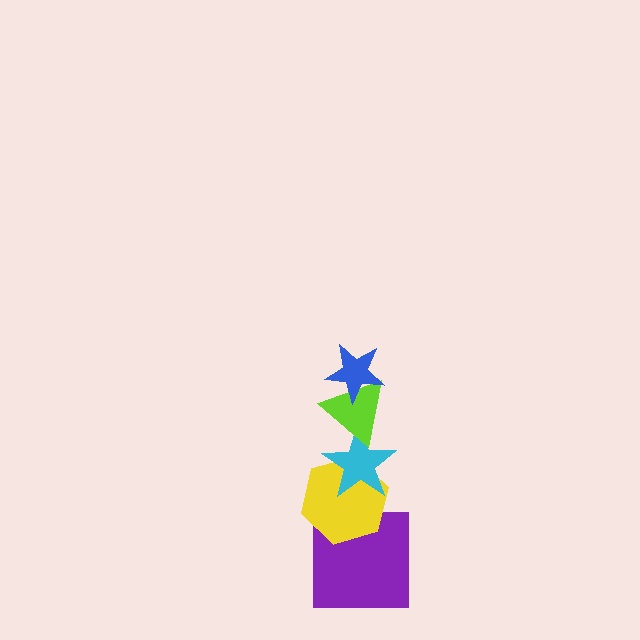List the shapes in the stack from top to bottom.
From top to bottom: the blue star, the lime triangle, the cyan star, the yellow hexagon, the purple square.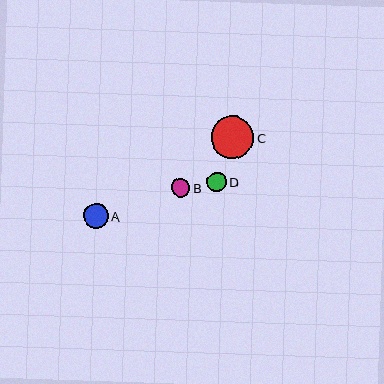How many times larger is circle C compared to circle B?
Circle C is approximately 2.3 times the size of circle B.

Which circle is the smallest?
Circle B is the smallest with a size of approximately 19 pixels.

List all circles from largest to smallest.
From largest to smallest: C, A, D, B.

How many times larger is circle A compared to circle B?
Circle A is approximately 1.3 times the size of circle B.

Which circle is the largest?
Circle C is the largest with a size of approximately 43 pixels.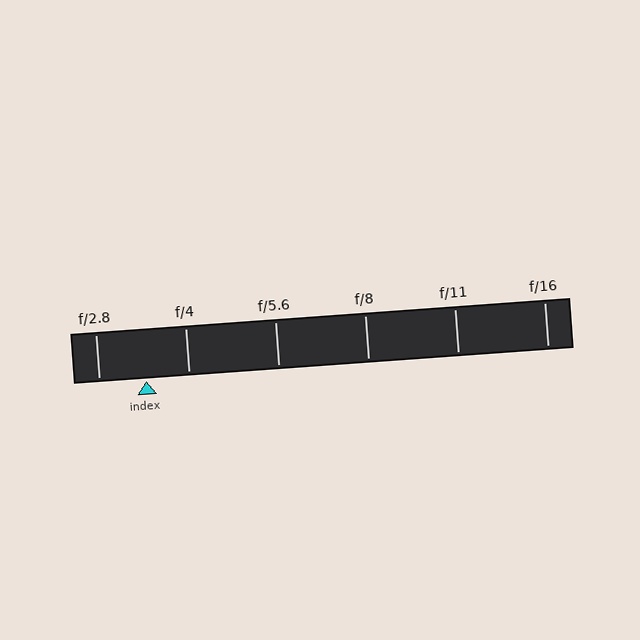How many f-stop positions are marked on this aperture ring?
There are 6 f-stop positions marked.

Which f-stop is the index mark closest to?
The index mark is closest to f/4.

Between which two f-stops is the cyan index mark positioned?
The index mark is between f/2.8 and f/4.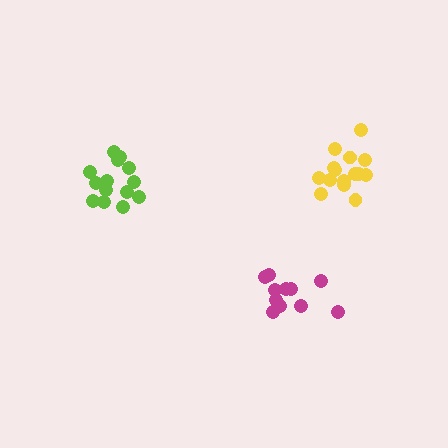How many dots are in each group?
Group 1: 11 dots, Group 2: 14 dots, Group 3: 15 dots (40 total).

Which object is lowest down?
The magenta cluster is bottommost.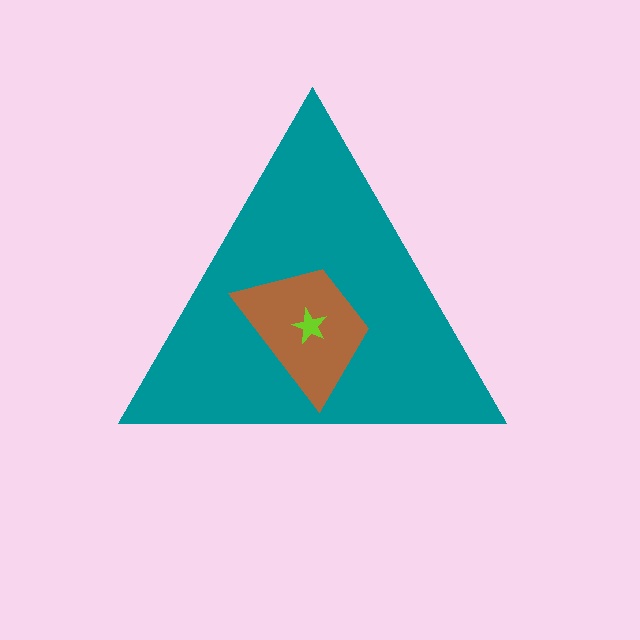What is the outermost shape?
The teal triangle.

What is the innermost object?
The lime star.